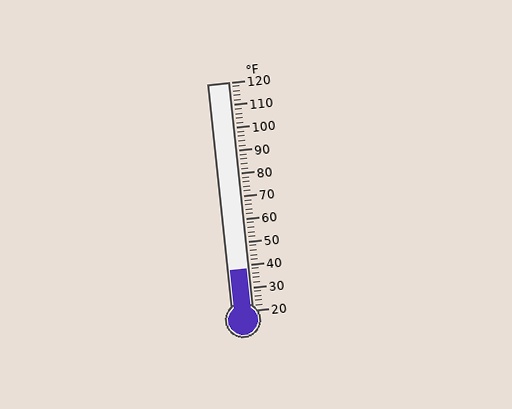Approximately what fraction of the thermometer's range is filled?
The thermometer is filled to approximately 20% of its range.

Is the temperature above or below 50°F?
The temperature is below 50°F.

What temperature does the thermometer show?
The thermometer shows approximately 38°F.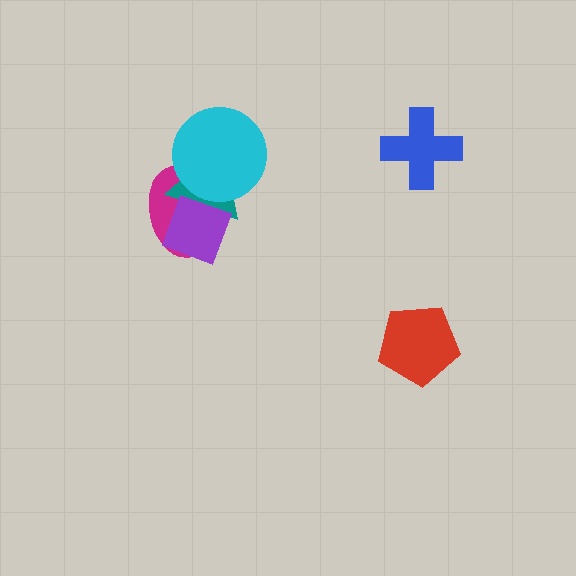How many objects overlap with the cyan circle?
2 objects overlap with the cyan circle.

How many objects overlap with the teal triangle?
3 objects overlap with the teal triangle.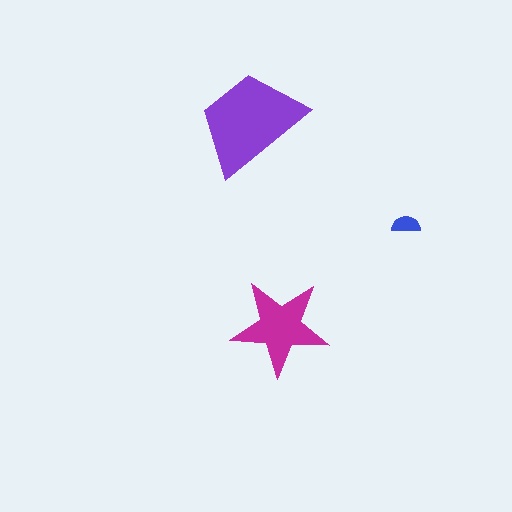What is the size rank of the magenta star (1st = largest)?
2nd.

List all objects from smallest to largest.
The blue semicircle, the magenta star, the purple trapezoid.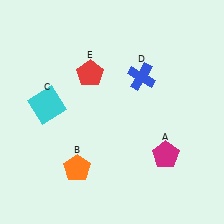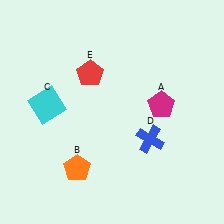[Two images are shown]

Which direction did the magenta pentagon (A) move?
The magenta pentagon (A) moved up.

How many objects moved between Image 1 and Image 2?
2 objects moved between the two images.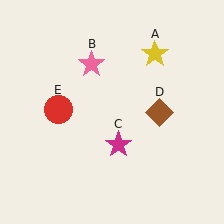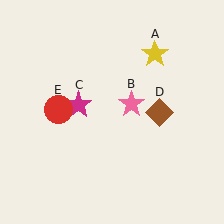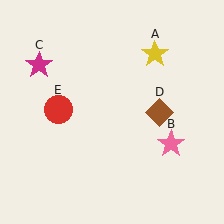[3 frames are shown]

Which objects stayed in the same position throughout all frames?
Yellow star (object A) and brown diamond (object D) and red circle (object E) remained stationary.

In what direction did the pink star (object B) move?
The pink star (object B) moved down and to the right.